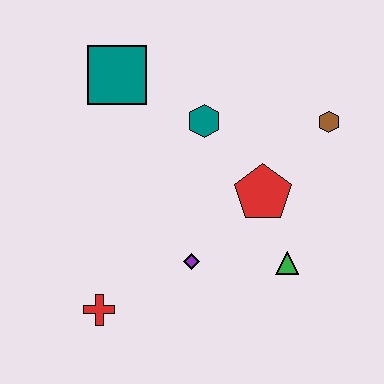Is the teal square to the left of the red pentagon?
Yes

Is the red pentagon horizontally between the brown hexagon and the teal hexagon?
Yes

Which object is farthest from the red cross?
The brown hexagon is farthest from the red cross.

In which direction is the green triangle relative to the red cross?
The green triangle is to the right of the red cross.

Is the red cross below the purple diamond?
Yes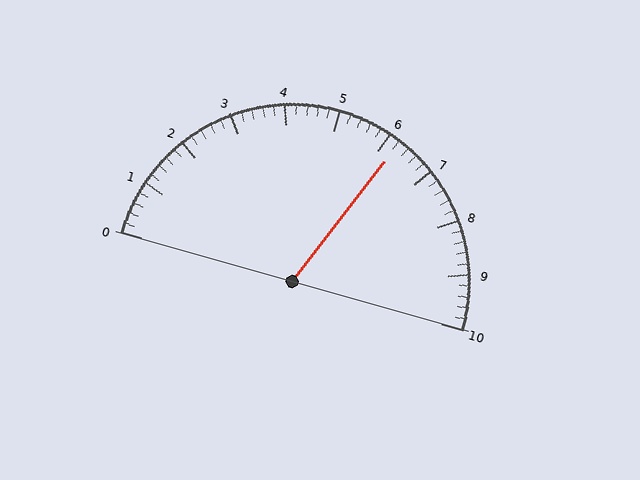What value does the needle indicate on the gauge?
The needle indicates approximately 6.2.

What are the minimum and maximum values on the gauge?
The gauge ranges from 0 to 10.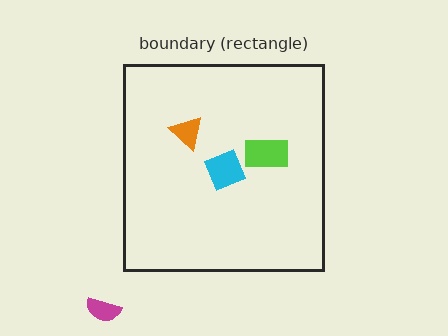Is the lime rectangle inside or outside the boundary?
Inside.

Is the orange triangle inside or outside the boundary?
Inside.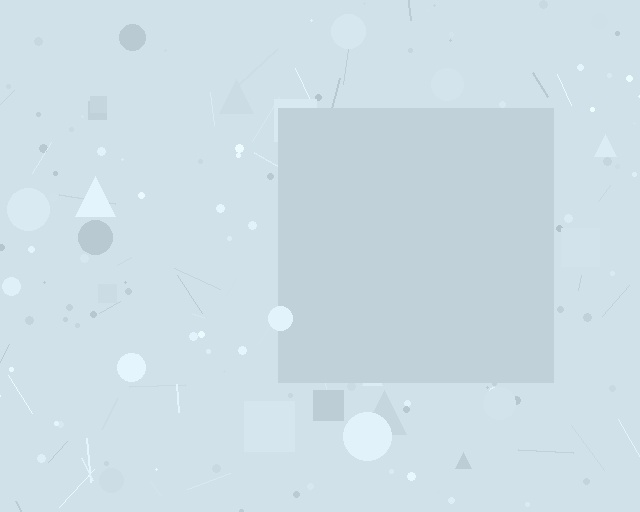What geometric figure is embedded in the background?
A square is embedded in the background.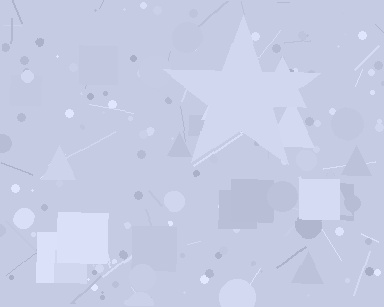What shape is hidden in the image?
A star is hidden in the image.